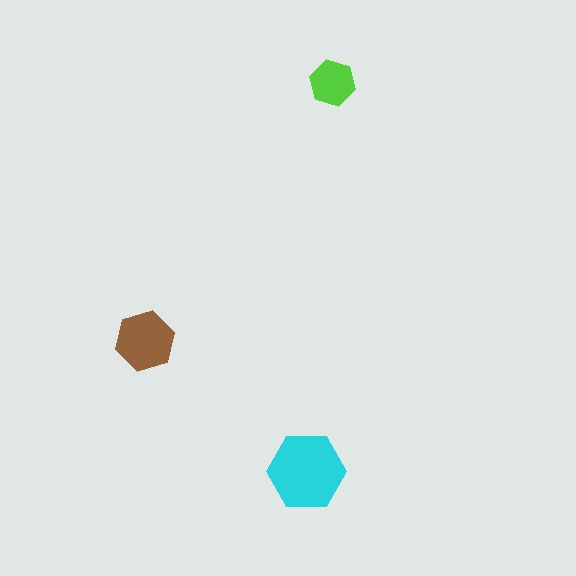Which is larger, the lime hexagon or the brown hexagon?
The brown one.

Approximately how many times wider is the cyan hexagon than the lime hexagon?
About 1.5 times wider.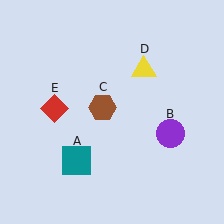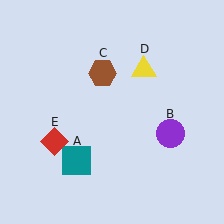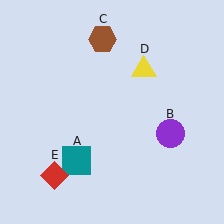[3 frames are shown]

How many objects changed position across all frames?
2 objects changed position: brown hexagon (object C), red diamond (object E).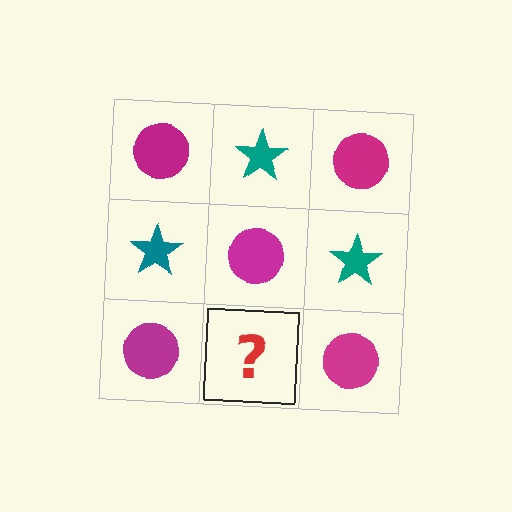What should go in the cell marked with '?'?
The missing cell should contain a teal star.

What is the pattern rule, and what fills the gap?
The rule is that it alternates magenta circle and teal star in a checkerboard pattern. The gap should be filled with a teal star.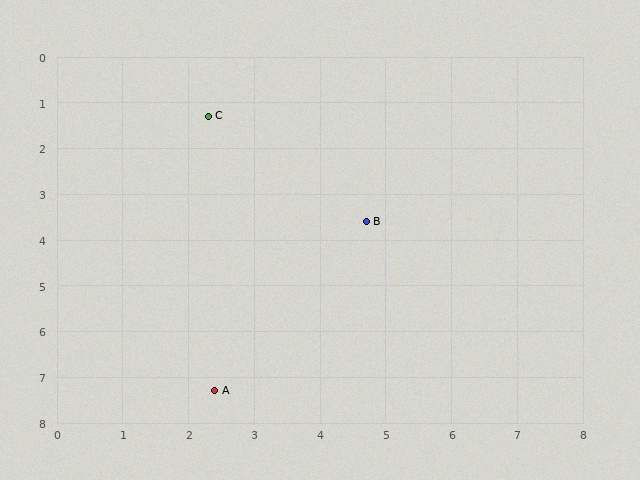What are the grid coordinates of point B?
Point B is at approximately (4.7, 3.6).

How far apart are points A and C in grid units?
Points A and C are about 6.0 grid units apart.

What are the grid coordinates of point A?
Point A is at approximately (2.4, 7.3).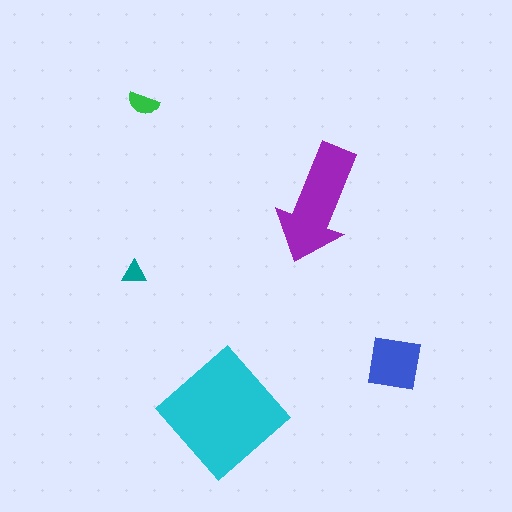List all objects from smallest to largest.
The teal triangle, the green semicircle, the blue square, the purple arrow, the cyan diamond.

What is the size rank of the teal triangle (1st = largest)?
5th.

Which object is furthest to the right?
The blue square is rightmost.